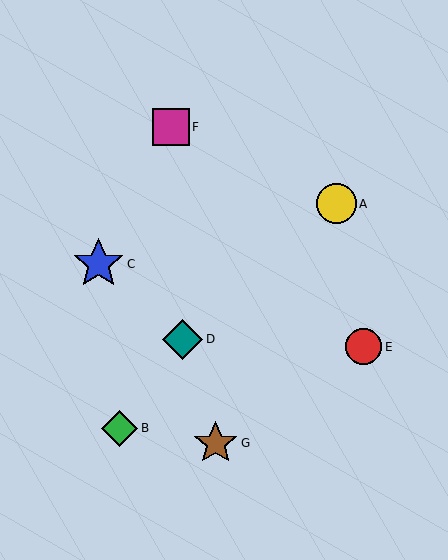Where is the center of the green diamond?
The center of the green diamond is at (120, 428).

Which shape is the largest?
The blue star (labeled C) is the largest.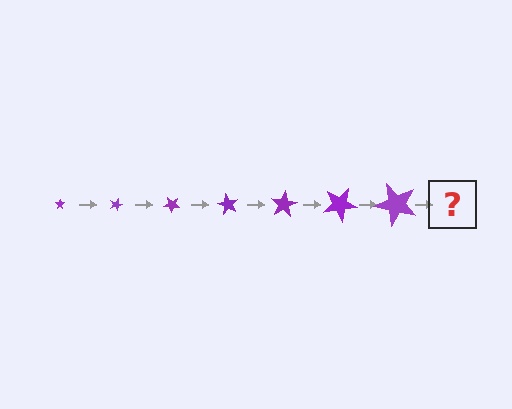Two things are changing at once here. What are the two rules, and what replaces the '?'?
The two rules are that the star grows larger each step and it rotates 20 degrees each step. The '?' should be a star, larger than the previous one and rotated 140 degrees from the start.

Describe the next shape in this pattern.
It should be a star, larger than the previous one and rotated 140 degrees from the start.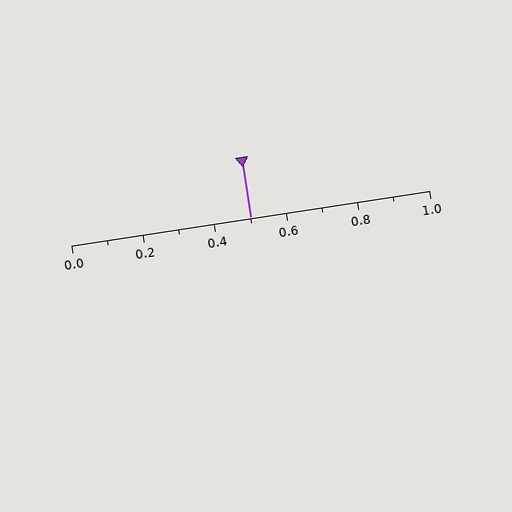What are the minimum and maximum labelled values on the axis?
The axis runs from 0.0 to 1.0.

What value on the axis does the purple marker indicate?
The marker indicates approximately 0.5.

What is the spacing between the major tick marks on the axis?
The major ticks are spaced 0.2 apart.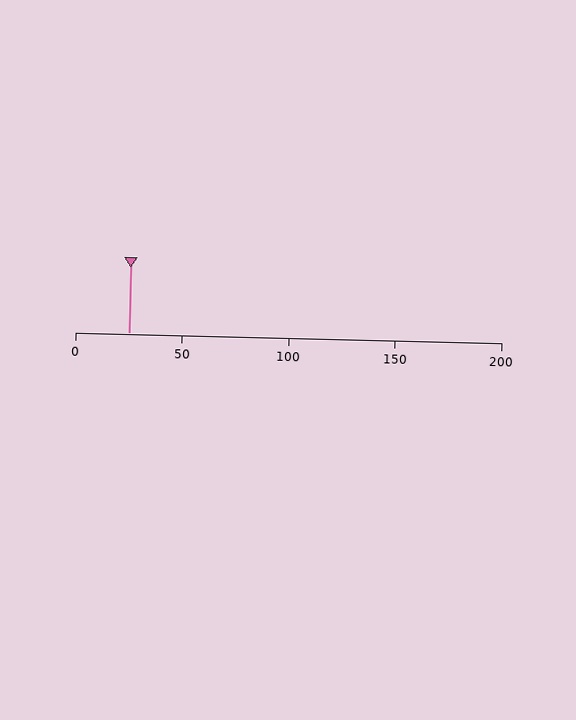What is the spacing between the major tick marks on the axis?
The major ticks are spaced 50 apart.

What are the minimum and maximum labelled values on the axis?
The axis runs from 0 to 200.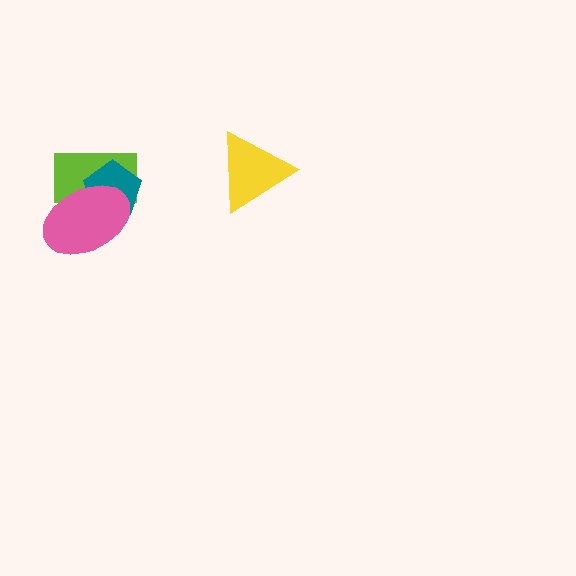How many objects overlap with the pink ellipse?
2 objects overlap with the pink ellipse.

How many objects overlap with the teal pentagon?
2 objects overlap with the teal pentagon.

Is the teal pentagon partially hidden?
Yes, it is partially covered by another shape.